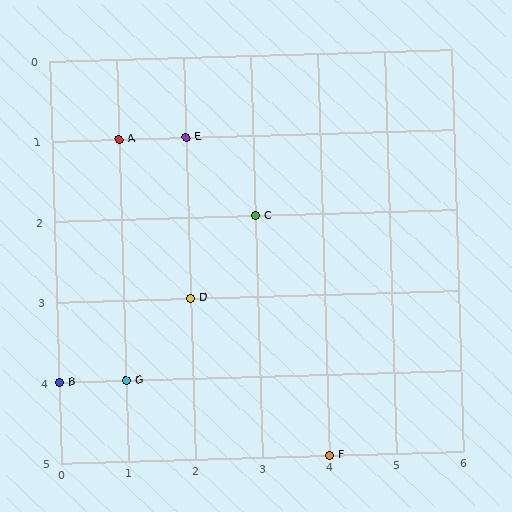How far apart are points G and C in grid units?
Points G and C are 2 columns and 2 rows apart (about 2.8 grid units diagonally).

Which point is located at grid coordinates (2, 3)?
Point D is at (2, 3).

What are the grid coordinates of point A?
Point A is at grid coordinates (1, 1).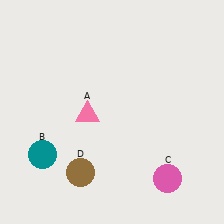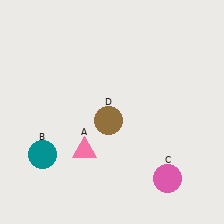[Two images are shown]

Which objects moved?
The objects that moved are: the pink triangle (A), the brown circle (D).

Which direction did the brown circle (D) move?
The brown circle (D) moved up.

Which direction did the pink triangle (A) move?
The pink triangle (A) moved down.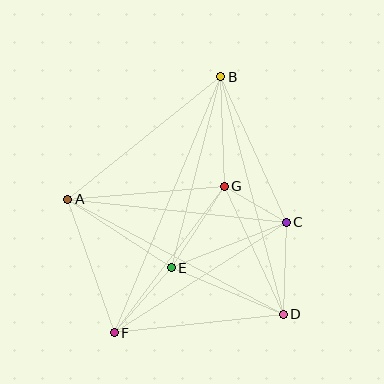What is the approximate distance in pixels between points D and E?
The distance between D and E is approximately 121 pixels.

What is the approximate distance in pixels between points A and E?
The distance between A and E is approximately 124 pixels.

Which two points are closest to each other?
Points C and G are closest to each other.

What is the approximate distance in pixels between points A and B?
The distance between A and B is approximately 196 pixels.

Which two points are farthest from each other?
Points B and F are farthest from each other.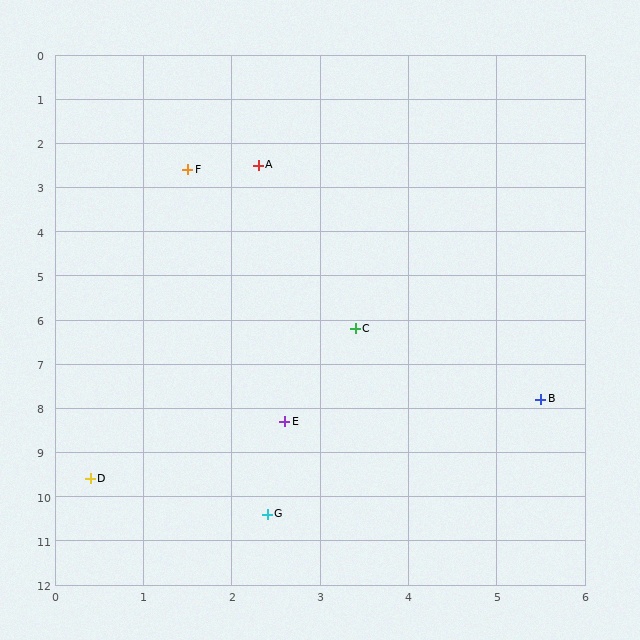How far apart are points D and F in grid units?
Points D and F are about 7.1 grid units apart.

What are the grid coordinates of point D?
Point D is at approximately (0.4, 9.6).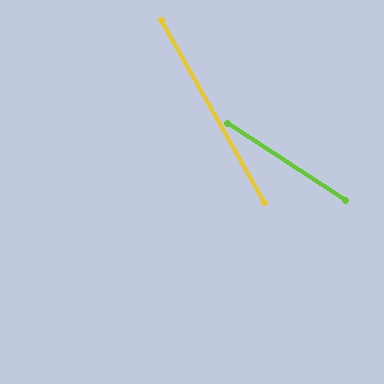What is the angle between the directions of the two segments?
Approximately 28 degrees.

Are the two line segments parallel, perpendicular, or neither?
Neither parallel nor perpendicular — they differ by about 28°.